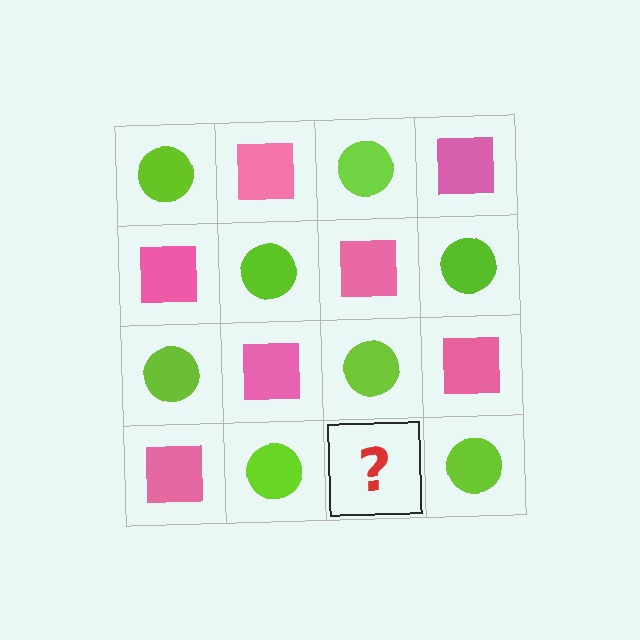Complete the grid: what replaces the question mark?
The question mark should be replaced with a pink square.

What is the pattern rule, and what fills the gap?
The rule is that it alternates lime circle and pink square in a checkerboard pattern. The gap should be filled with a pink square.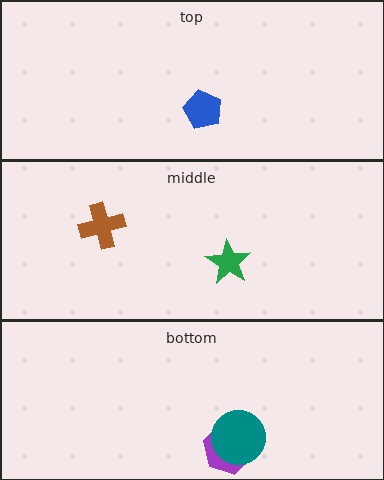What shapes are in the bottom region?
The purple hexagon, the teal circle.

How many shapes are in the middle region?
2.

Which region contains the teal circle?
The bottom region.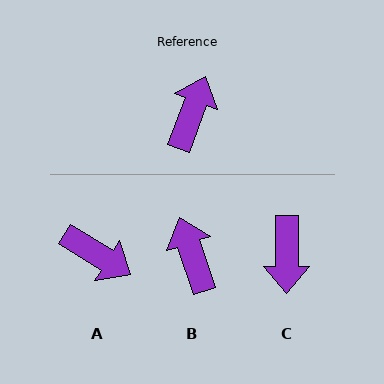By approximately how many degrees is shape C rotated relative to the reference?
Approximately 159 degrees clockwise.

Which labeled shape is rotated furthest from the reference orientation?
C, about 159 degrees away.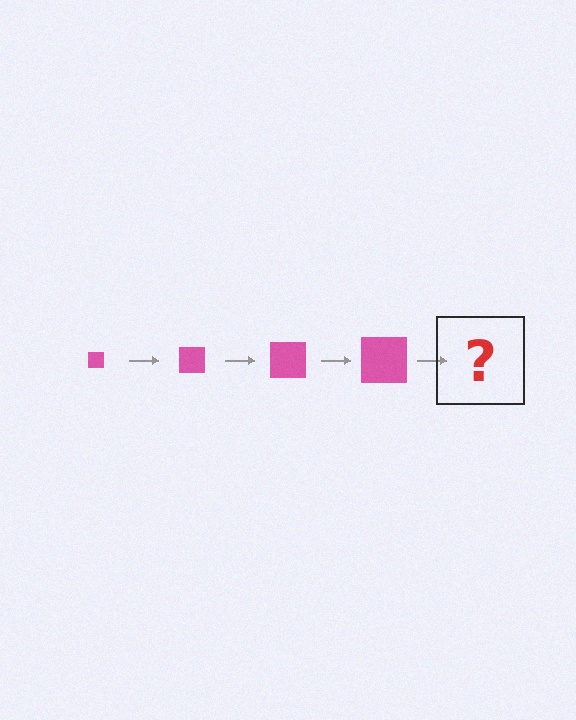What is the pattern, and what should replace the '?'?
The pattern is that the square gets progressively larger each step. The '?' should be a pink square, larger than the previous one.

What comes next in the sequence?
The next element should be a pink square, larger than the previous one.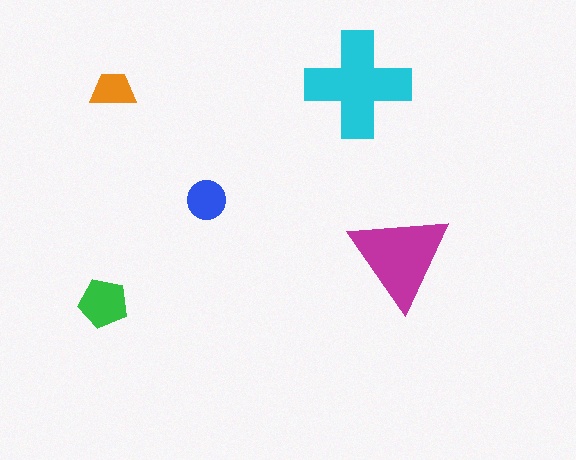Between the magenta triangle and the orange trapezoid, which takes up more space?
The magenta triangle.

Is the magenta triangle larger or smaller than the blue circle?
Larger.